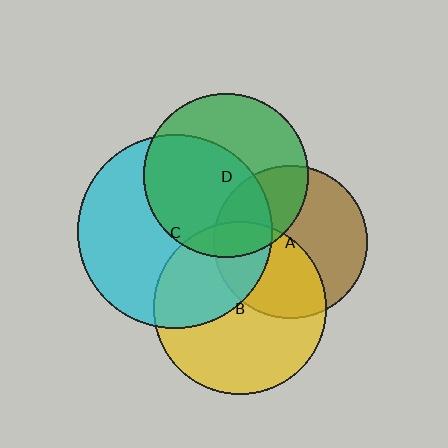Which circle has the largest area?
Circle C (cyan).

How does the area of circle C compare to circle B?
Approximately 1.3 times.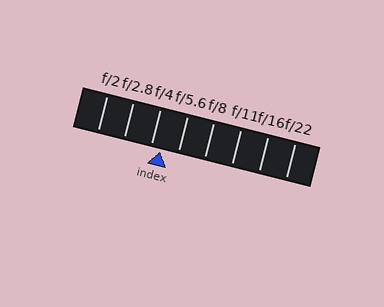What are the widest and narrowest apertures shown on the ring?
The widest aperture shown is f/2 and the narrowest is f/22.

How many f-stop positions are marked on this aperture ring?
There are 8 f-stop positions marked.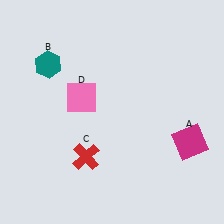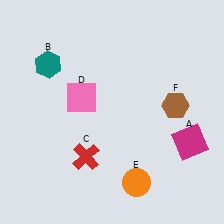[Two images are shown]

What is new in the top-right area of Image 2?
A brown hexagon (F) was added in the top-right area of Image 2.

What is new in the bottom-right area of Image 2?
An orange circle (E) was added in the bottom-right area of Image 2.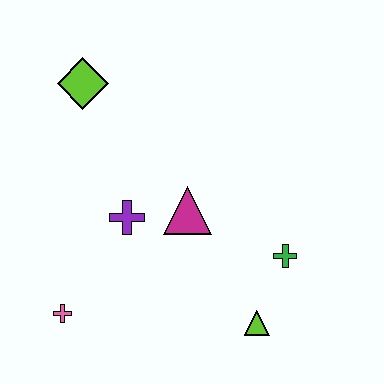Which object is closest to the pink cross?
The purple cross is closest to the pink cross.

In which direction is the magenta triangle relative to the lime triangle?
The magenta triangle is above the lime triangle.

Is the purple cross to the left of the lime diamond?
No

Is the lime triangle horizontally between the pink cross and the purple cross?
No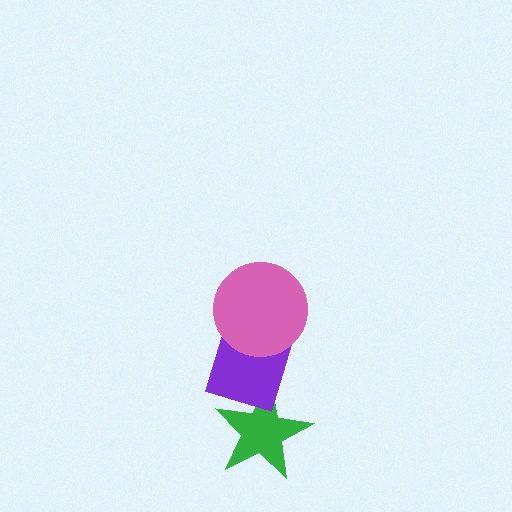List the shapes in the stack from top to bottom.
From top to bottom: the pink circle, the purple diamond, the green star.